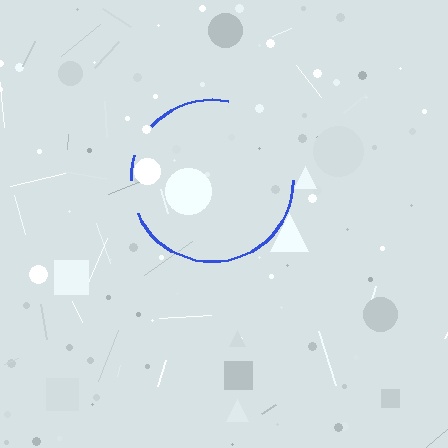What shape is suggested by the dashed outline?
The dashed outline suggests a circle.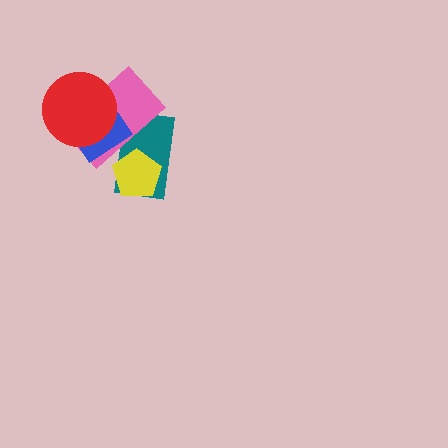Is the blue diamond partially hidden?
Yes, it is partially covered by another shape.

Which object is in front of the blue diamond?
The red circle is in front of the blue diamond.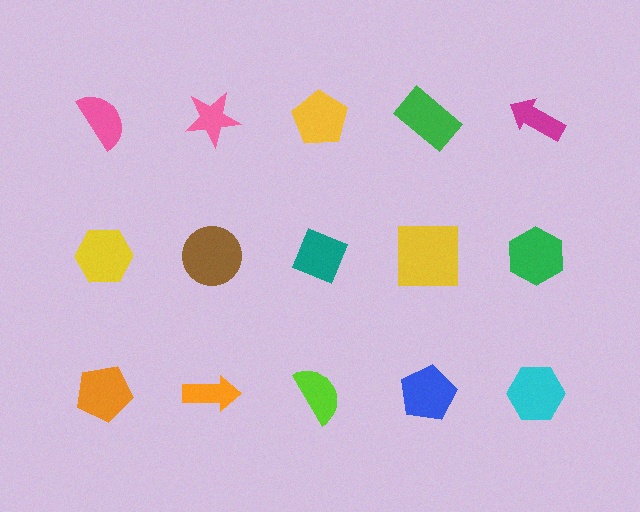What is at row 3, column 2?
An orange arrow.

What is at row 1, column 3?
A yellow pentagon.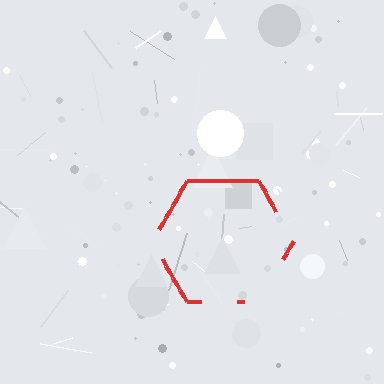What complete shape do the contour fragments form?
The contour fragments form a hexagon.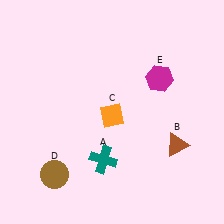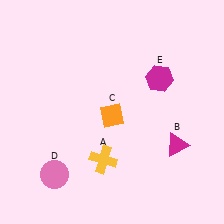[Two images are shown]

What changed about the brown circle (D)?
In Image 1, D is brown. In Image 2, it changed to pink.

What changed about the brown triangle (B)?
In Image 1, B is brown. In Image 2, it changed to magenta.